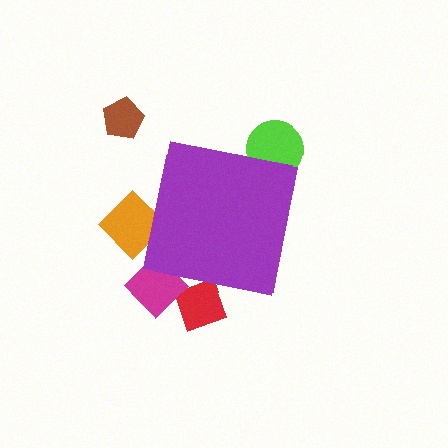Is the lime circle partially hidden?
Yes, the lime circle is partially hidden behind the purple square.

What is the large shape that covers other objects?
A purple square.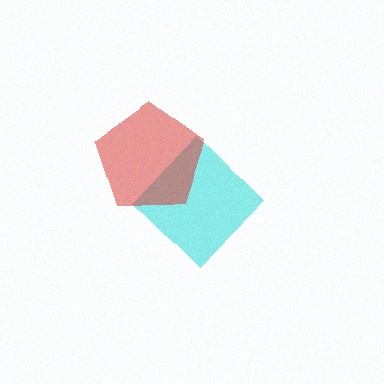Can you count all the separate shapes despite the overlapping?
Yes, there are 2 separate shapes.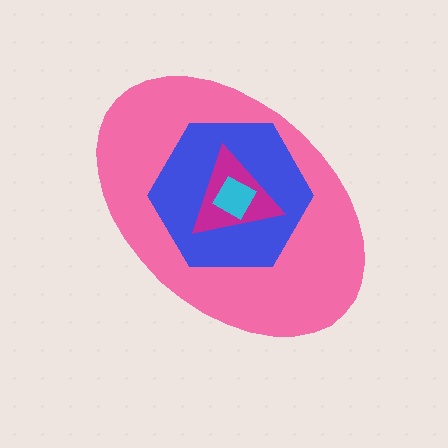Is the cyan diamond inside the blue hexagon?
Yes.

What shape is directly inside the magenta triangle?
The cyan diamond.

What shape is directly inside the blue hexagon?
The magenta triangle.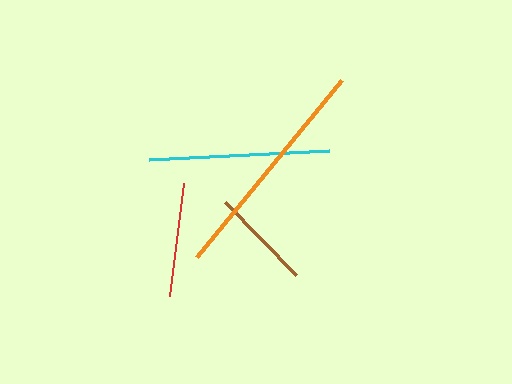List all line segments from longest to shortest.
From longest to shortest: orange, cyan, red, brown.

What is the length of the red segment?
The red segment is approximately 114 pixels long.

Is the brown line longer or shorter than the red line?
The red line is longer than the brown line.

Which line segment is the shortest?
The brown line is the shortest at approximately 102 pixels.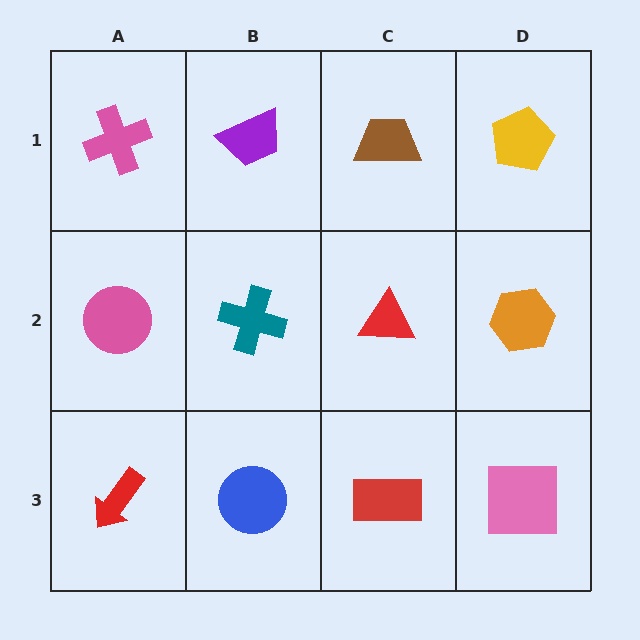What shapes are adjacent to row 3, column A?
A pink circle (row 2, column A), a blue circle (row 3, column B).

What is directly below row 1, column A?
A pink circle.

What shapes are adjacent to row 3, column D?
An orange hexagon (row 2, column D), a red rectangle (row 3, column C).